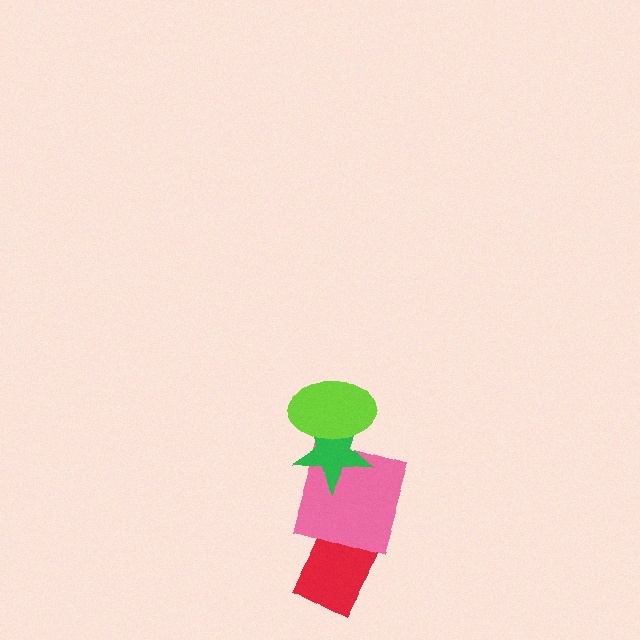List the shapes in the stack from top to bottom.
From top to bottom: the lime ellipse, the green star, the pink square, the red rectangle.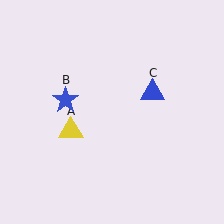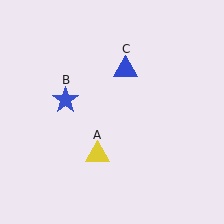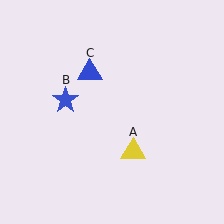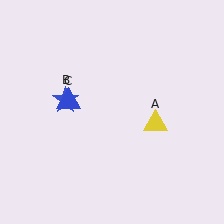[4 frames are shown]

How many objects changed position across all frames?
2 objects changed position: yellow triangle (object A), blue triangle (object C).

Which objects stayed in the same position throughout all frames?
Blue star (object B) remained stationary.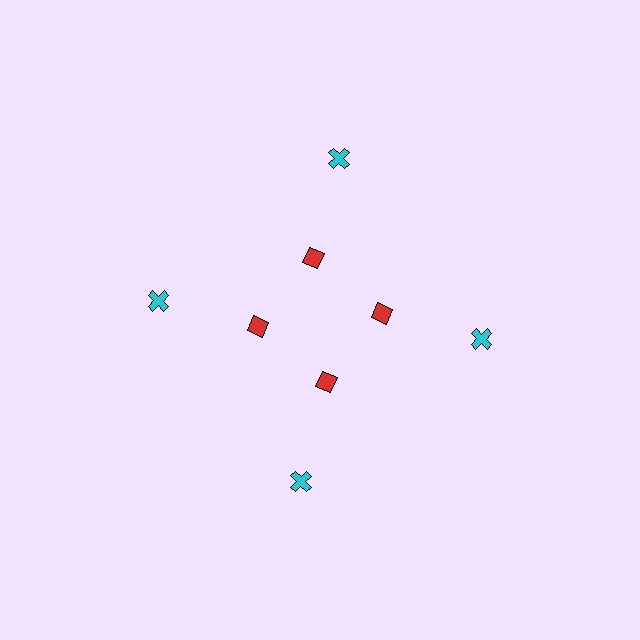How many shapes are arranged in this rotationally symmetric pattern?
There are 8 shapes, arranged in 4 groups of 2.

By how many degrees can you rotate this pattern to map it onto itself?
The pattern maps onto itself every 90 degrees of rotation.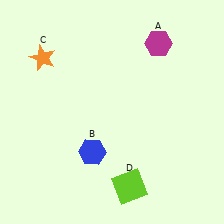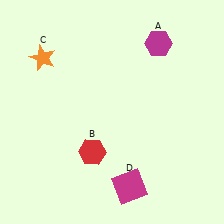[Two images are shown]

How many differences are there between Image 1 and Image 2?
There are 2 differences between the two images.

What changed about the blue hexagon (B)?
In Image 1, B is blue. In Image 2, it changed to red.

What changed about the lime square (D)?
In Image 1, D is lime. In Image 2, it changed to magenta.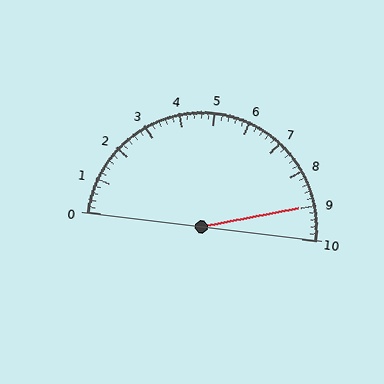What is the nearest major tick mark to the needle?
The nearest major tick mark is 9.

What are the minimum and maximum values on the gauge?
The gauge ranges from 0 to 10.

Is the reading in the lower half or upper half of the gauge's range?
The reading is in the upper half of the range (0 to 10).